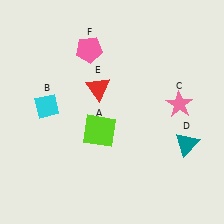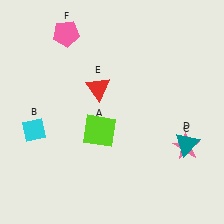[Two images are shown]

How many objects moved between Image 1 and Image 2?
3 objects moved between the two images.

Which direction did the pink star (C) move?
The pink star (C) moved down.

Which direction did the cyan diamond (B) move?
The cyan diamond (B) moved down.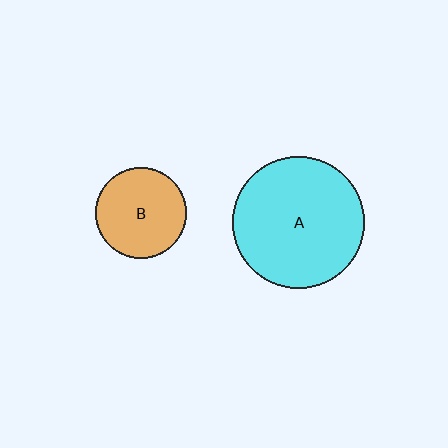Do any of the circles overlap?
No, none of the circles overlap.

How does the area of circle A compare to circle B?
Approximately 2.1 times.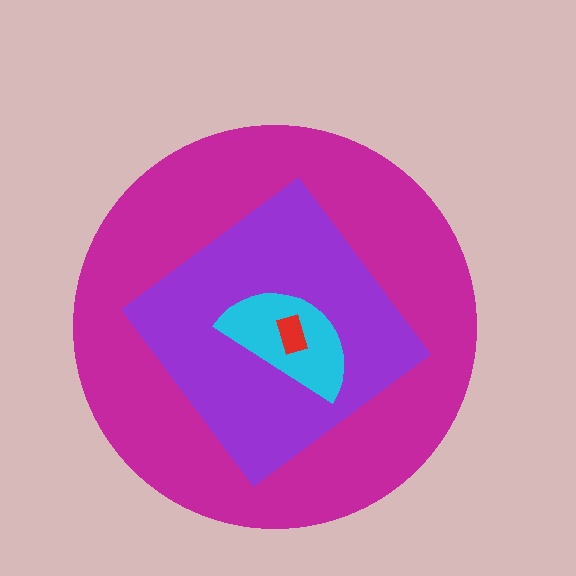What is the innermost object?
The red rectangle.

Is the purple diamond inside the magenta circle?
Yes.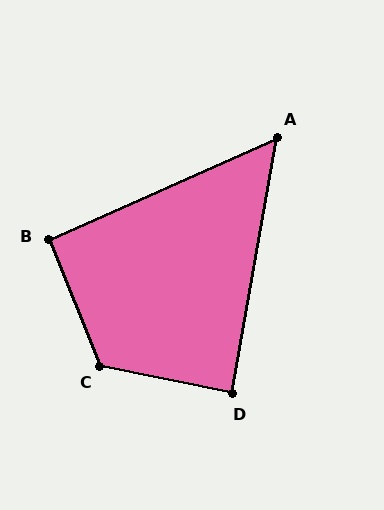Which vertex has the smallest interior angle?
A, at approximately 56 degrees.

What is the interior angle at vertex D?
Approximately 88 degrees (approximately right).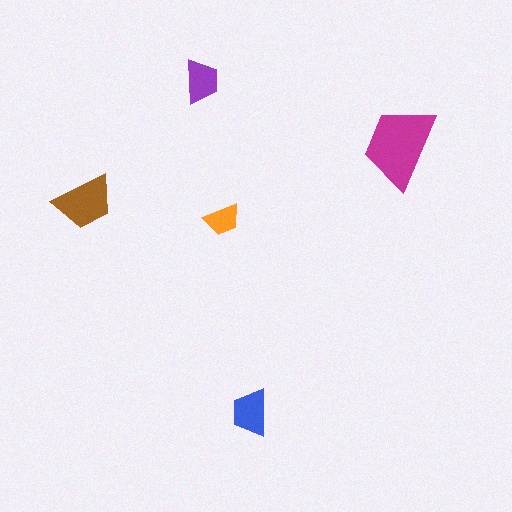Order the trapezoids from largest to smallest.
the magenta one, the brown one, the blue one, the purple one, the orange one.